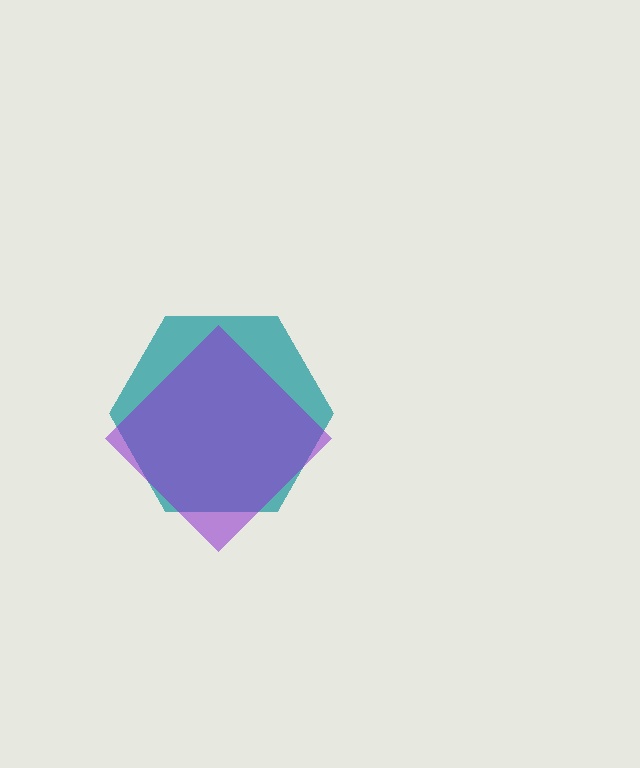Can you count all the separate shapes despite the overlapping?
Yes, there are 2 separate shapes.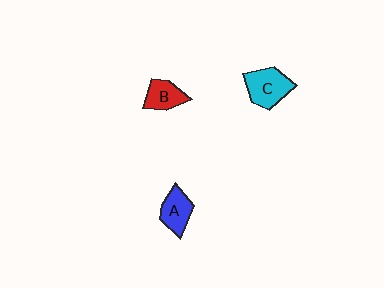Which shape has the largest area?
Shape C (cyan).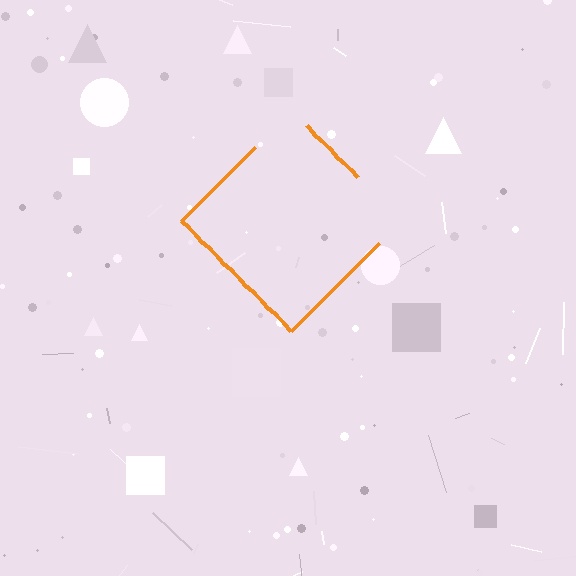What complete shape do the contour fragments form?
The contour fragments form a diamond.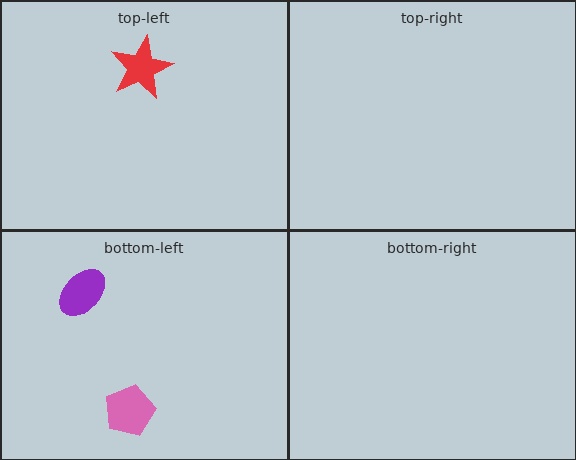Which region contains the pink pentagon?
The bottom-left region.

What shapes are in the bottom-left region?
The purple ellipse, the pink pentagon.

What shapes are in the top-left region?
The red star.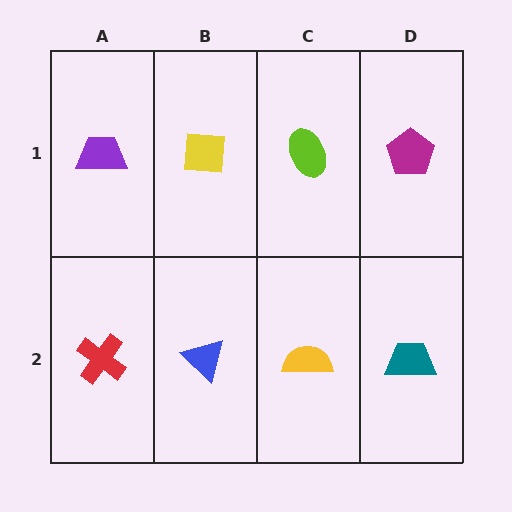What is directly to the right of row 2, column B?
A yellow semicircle.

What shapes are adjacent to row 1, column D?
A teal trapezoid (row 2, column D), a lime ellipse (row 1, column C).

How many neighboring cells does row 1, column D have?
2.